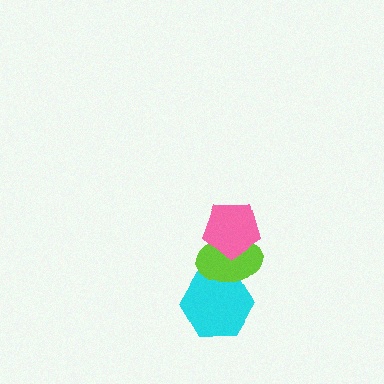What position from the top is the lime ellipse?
The lime ellipse is 2nd from the top.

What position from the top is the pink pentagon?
The pink pentagon is 1st from the top.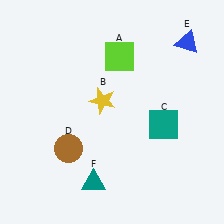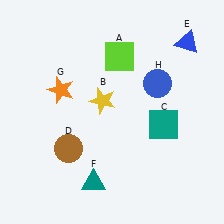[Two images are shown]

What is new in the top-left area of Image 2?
An orange star (G) was added in the top-left area of Image 2.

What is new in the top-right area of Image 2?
A blue circle (H) was added in the top-right area of Image 2.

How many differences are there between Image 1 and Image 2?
There are 2 differences between the two images.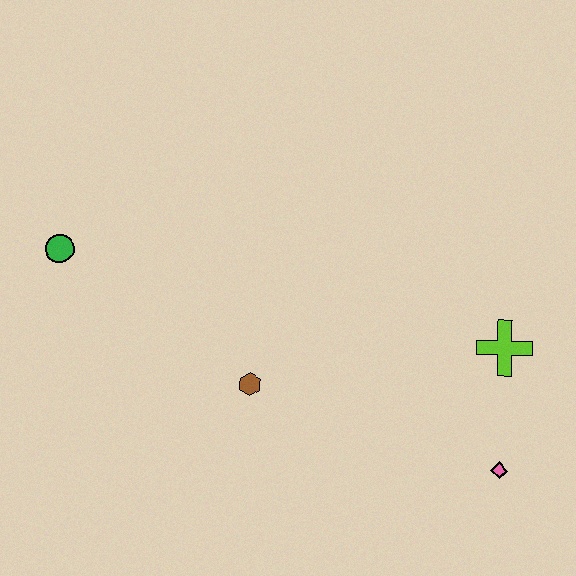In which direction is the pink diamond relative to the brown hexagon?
The pink diamond is to the right of the brown hexagon.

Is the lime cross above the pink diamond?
Yes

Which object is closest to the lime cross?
The pink diamond is closest to the lime cross.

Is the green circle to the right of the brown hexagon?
No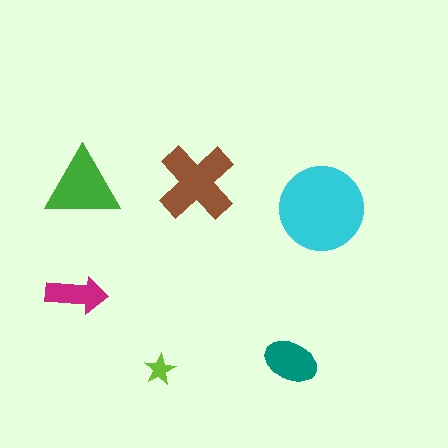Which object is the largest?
The cyan circle.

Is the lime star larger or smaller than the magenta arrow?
Smaller.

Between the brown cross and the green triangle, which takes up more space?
The brown cross.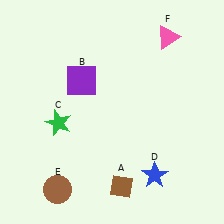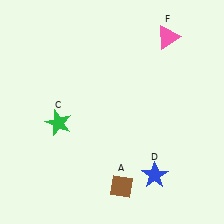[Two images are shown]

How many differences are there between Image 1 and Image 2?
There are 2 differences between the two images.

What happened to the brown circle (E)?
The brown circle (E) was removed in Image 2. It was in the bottom-left area of Image 1.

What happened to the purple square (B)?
The purple square (B) was removed in Image 2. It was in the top-left area of Image 1.